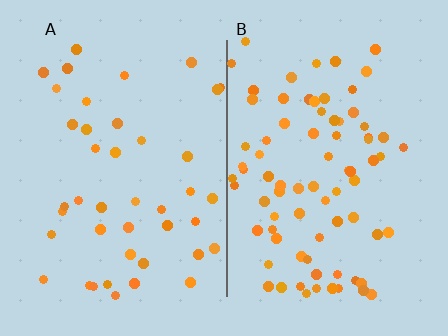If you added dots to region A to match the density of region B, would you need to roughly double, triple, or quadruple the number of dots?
Approximately double.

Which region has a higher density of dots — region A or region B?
B (the right).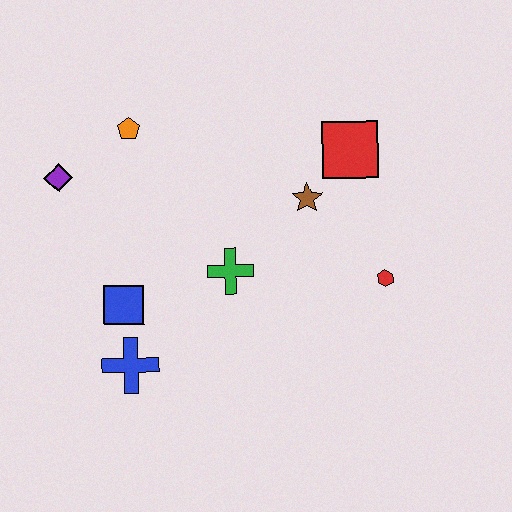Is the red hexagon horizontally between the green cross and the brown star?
No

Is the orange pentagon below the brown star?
No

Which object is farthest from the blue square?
The red square is farthest from the blue square.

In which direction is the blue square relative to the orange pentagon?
The blue square is below the orange pentagon.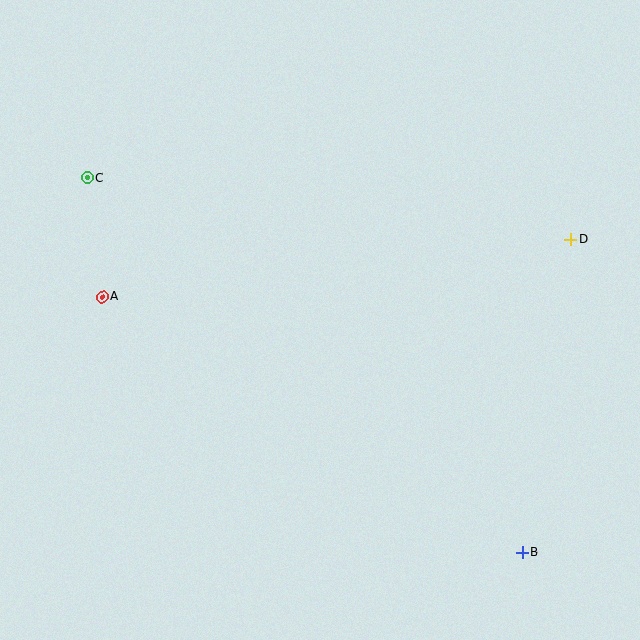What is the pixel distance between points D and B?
The distance between D and B is 316 pixels.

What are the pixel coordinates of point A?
Point A is at (102, 297).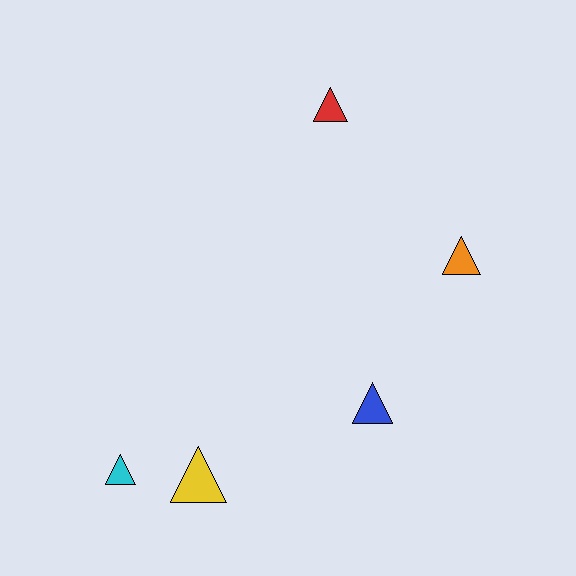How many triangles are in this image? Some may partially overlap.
There are 5 triangles.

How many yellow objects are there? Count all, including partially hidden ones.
There is 1 yellow object.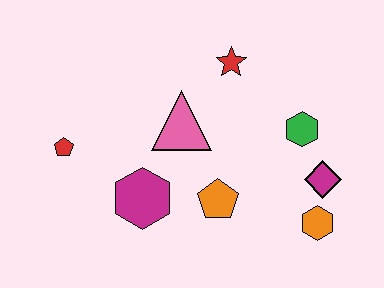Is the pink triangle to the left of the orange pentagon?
Yes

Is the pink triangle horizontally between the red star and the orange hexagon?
No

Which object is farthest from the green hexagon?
The red pentagon is farthest from the green hexagon.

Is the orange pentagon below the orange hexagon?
No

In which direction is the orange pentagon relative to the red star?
The orange pentagon is below the red star.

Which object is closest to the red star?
The pink triangle is closest to the red star.